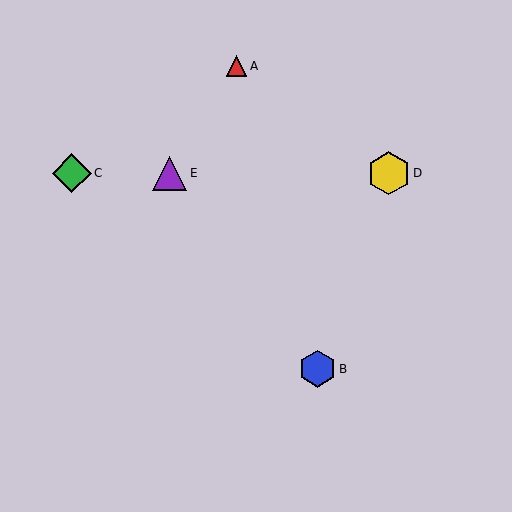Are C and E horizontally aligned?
Yes, both are at y≈173.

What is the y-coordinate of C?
Object C is at y≈173.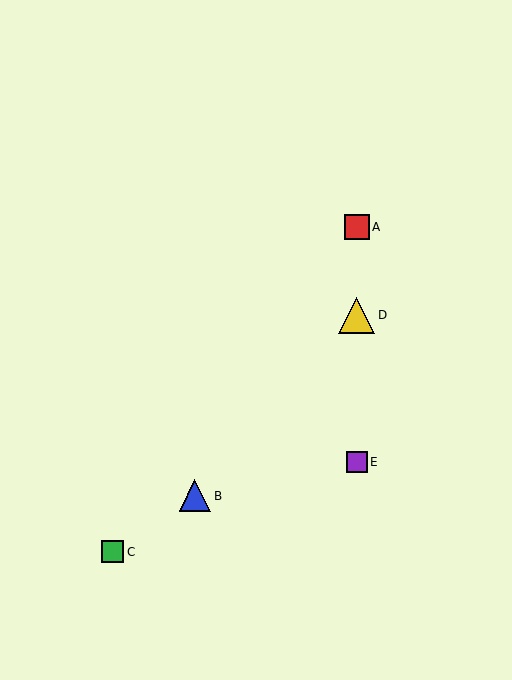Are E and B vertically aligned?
No, E is at x≈357 and B is at x≈195.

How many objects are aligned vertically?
3 objects (A, D, E) are aligned vertically.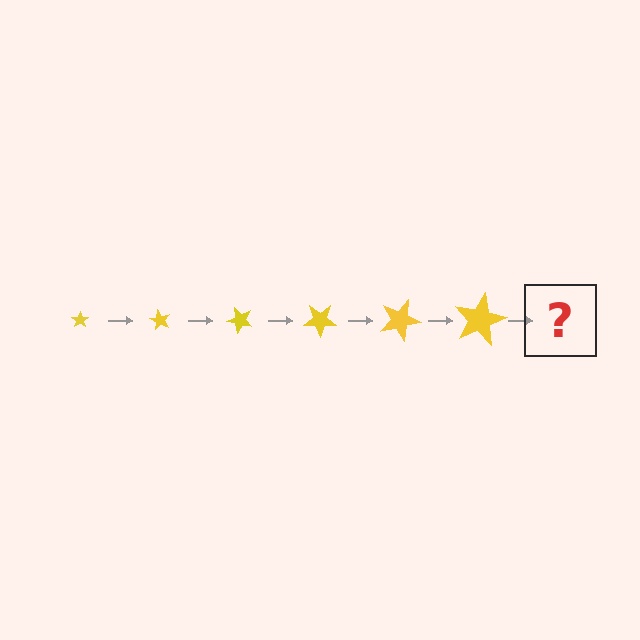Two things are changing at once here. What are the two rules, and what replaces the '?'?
The two rules are that the star grows larger each step and it rotates 60 degrees each step. The '?' should be a star, larger than the previous one and rotated 360 degrees from the start.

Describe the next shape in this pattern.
It should be a star, larger than the previous one and rotated 360 degrees from the start.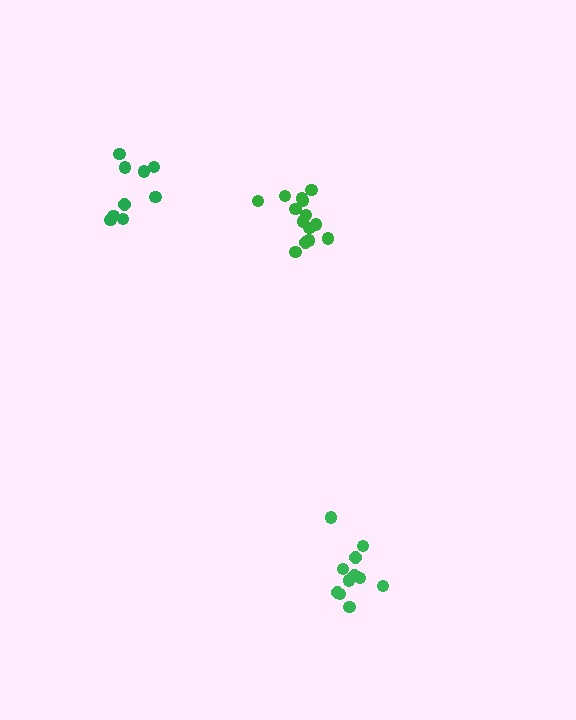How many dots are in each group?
Group 1: 14 dots, Group 2: 12 dots, Group 3: 9 dots (35 total).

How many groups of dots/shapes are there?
There are 3 groups.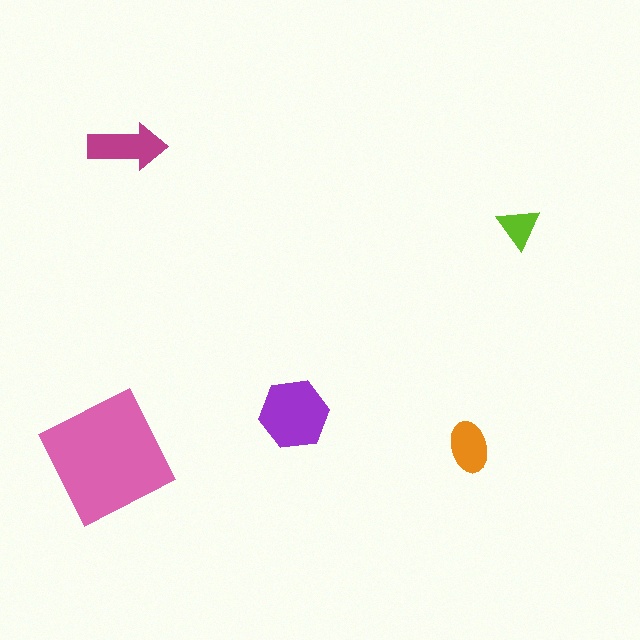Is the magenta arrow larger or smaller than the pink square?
Smaller.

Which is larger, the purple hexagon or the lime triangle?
The purple hexagon.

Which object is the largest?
The pink square.